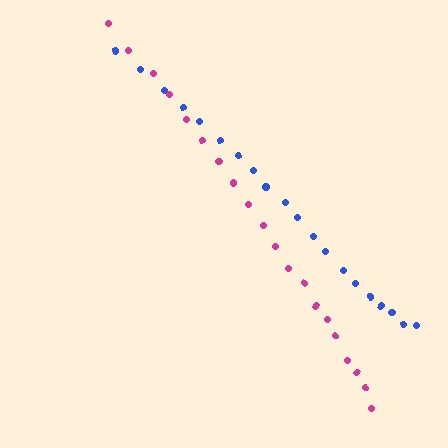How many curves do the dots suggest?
There are 2 distinct paths.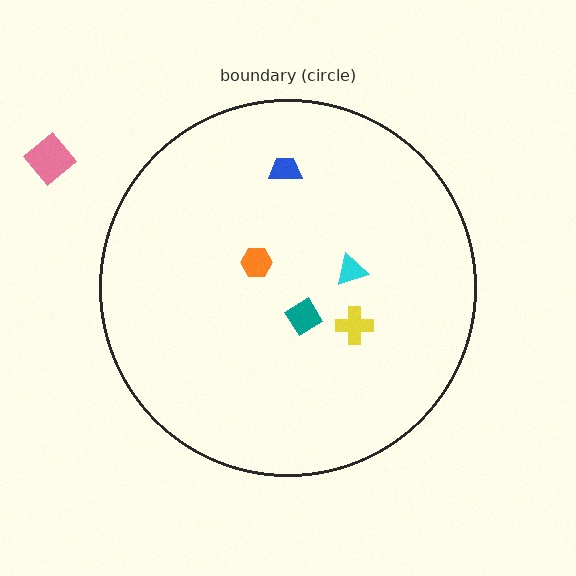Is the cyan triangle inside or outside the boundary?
Inside.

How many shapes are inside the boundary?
5 inside, 1 outside.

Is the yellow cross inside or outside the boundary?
Inside.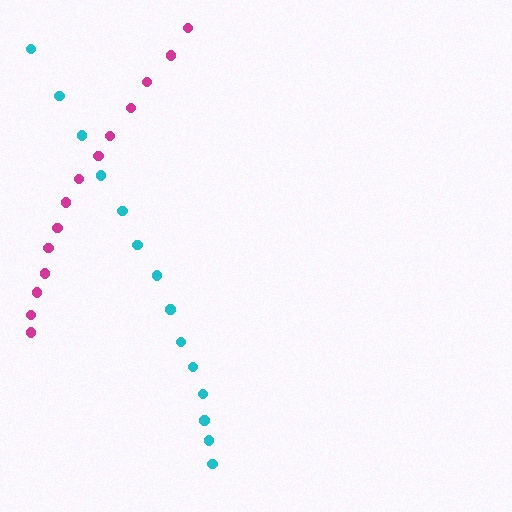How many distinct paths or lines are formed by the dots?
There are 2 distinct paths.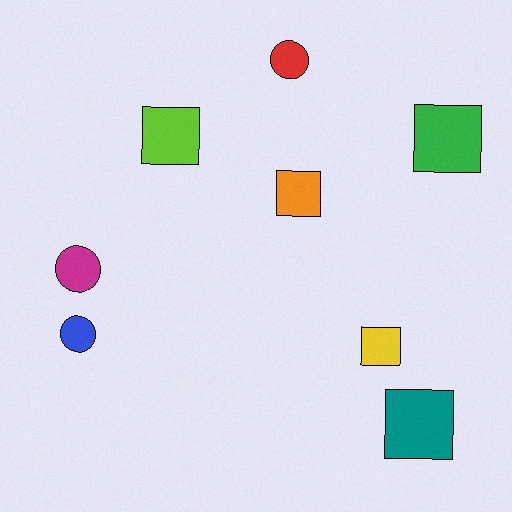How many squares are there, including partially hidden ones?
There are 5 squares.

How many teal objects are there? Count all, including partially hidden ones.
There is 1 teal object.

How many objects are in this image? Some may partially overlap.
There are 8 objects.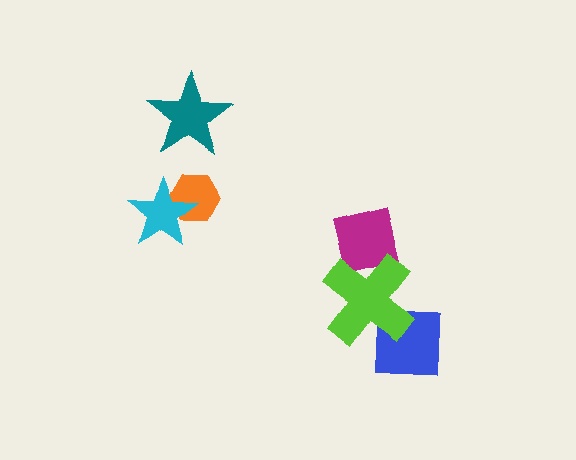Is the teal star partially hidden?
No, no other shape covers it.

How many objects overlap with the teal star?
0 objects overlap with the teal star.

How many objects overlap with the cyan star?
1 object overlaps with the cyan star.